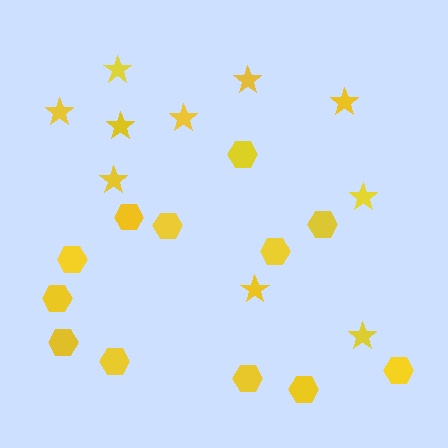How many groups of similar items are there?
There are 2 groups: one group of stars (10) and one group of hexagons (12).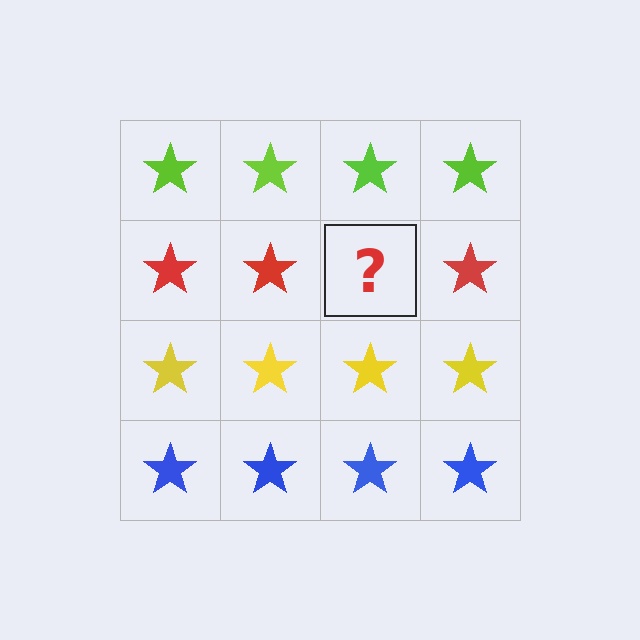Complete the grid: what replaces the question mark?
The question mark should be replaced with a red star.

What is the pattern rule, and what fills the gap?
The rule is that each row has a consistent color. The gap should be filled with a red star.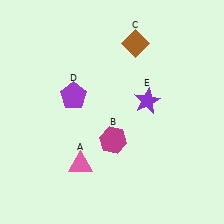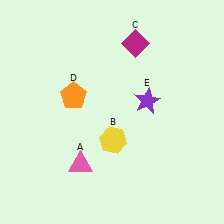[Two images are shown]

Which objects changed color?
B changed from magenta to yellow. C changed from brown to magenta. D changed from purple to orange.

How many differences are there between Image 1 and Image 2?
There are 3 differences between the two images.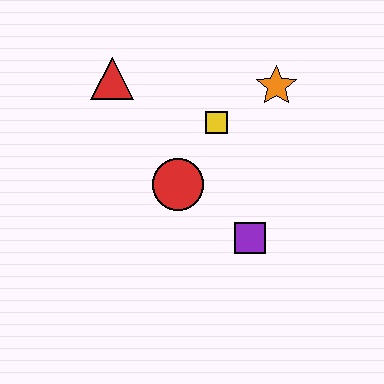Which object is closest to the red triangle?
The yellow square is closest to the red triangle.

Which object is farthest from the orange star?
The red triangle is farthest from the orange star.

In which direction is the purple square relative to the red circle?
The purple square is to the right of the red circle.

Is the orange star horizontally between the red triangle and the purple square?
No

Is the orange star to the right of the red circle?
Yes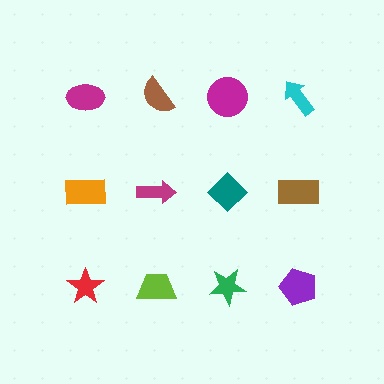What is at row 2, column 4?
A brown rectangle.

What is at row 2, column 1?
An orange rectangle.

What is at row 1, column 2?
A brown semicircle.